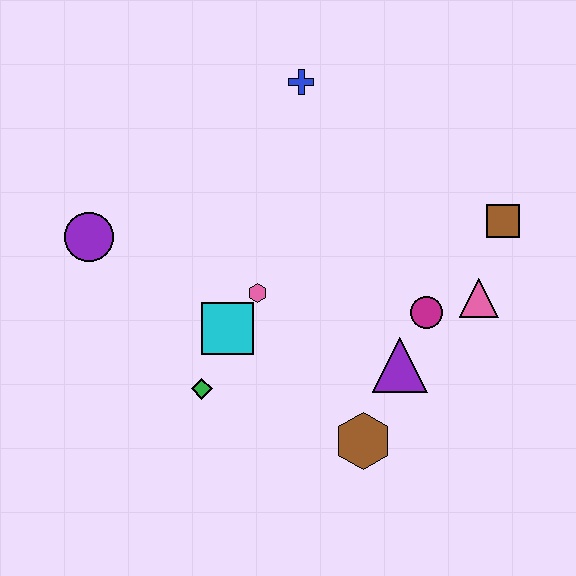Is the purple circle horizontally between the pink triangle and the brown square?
No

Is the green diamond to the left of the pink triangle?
Yes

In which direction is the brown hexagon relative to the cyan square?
The brown hexagon is to the right of the cyan square.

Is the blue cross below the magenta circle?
No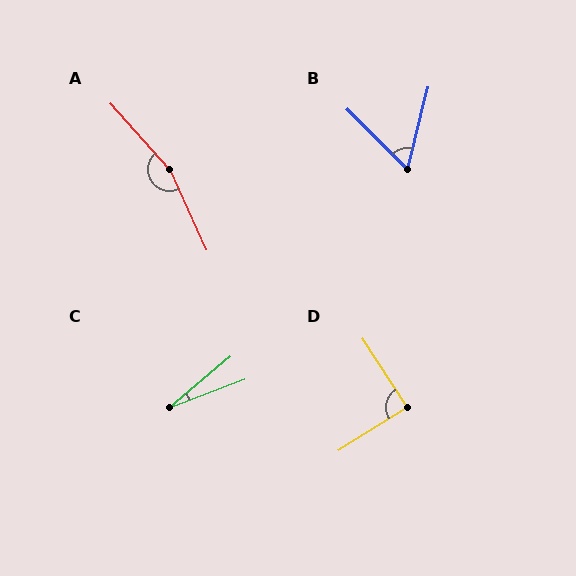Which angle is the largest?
A, at approximately 163 degrees.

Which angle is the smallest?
C, at approximately 19 degrees.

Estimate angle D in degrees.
Approximately 89 degrees.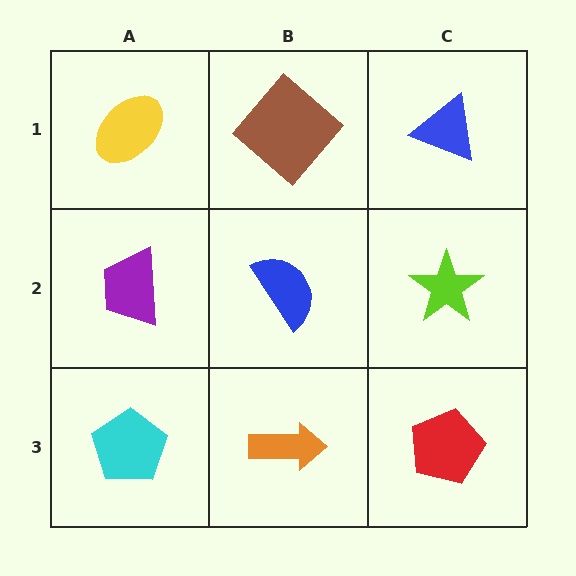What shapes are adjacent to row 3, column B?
A blue semicircle (row 2, column B), a cyan pentagon (row 3, column A), a red pentagon (row 3, column C).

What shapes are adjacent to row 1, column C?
A lime star (row 2, column C), a brown diamond (row 1, column B).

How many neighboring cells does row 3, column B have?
3.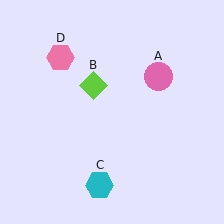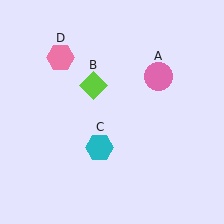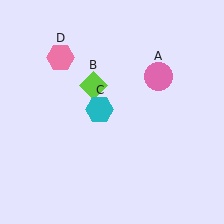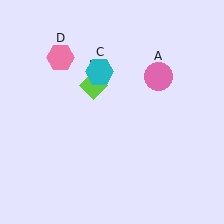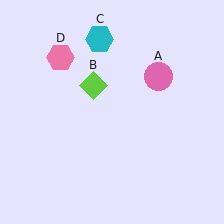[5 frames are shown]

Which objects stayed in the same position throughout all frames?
Pink circle (object A) and lime diamond (object B) and pink hexagon (object D) remained stationary.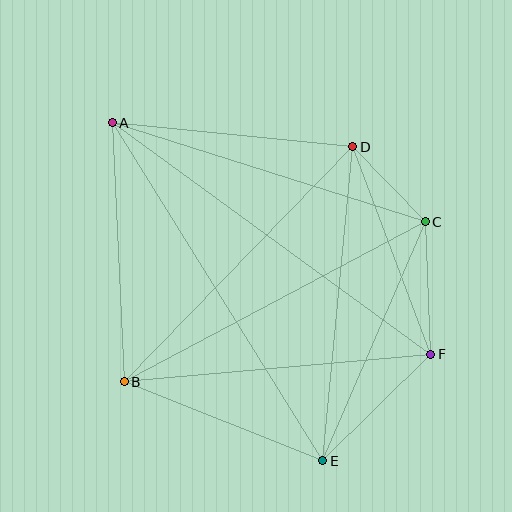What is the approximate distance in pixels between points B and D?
The distance between B and D is approximately 328 pixels.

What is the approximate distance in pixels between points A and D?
The distance between A and D is approximately 242 pixels.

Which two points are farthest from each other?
Points A and E are farthest from each other.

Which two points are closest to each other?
Points C and D are closest to each other.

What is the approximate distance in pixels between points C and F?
The distance between C and F is approximately 133 pixels.